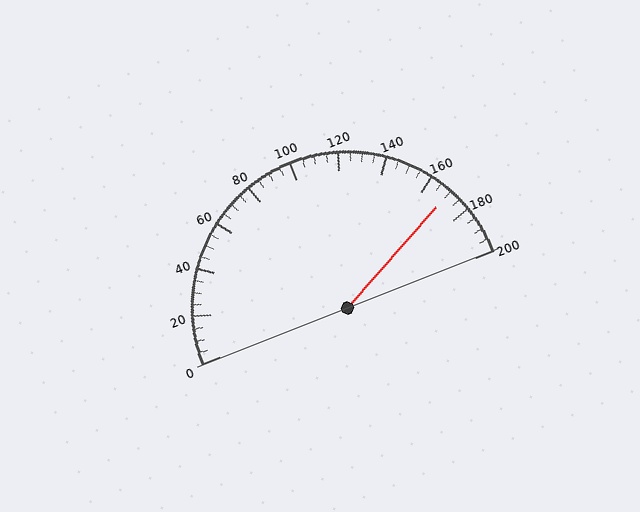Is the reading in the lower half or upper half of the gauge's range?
The reading is in the upper half of the range (0 to 200).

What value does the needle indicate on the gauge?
The needle indicates approximately 170.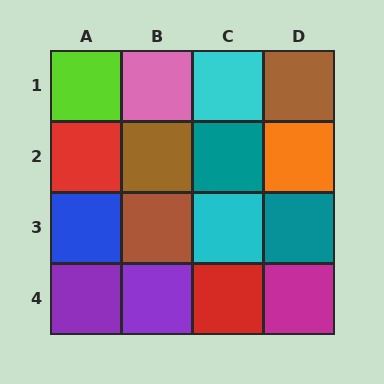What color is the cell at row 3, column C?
Cyan.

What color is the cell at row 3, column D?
Teal.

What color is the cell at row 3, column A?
Blue.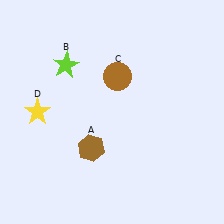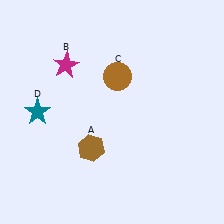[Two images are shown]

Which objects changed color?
B changed from lime to magenta. D changed from yellow to teal.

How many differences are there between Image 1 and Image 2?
There are 2 differences between the two images.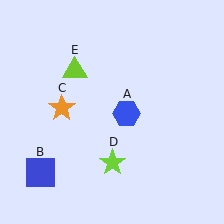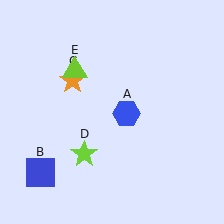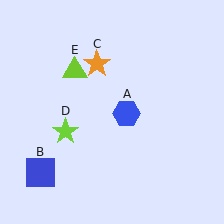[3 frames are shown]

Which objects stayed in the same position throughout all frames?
Blue hexagon (object A) and blue square (object B) and lime triangle (object E) remained stationary.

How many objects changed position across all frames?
2 objects changed position: orange star (object C), lime star (object D).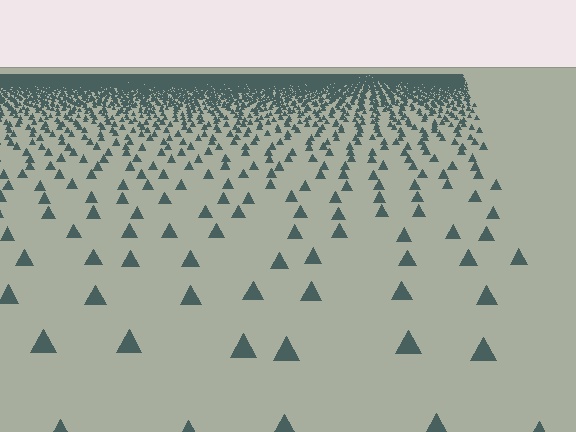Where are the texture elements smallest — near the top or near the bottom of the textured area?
Near the top.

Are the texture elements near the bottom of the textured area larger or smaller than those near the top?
Larger. Near the bottom, elements are closer to the viewer and appear at a bigger on-screen size.